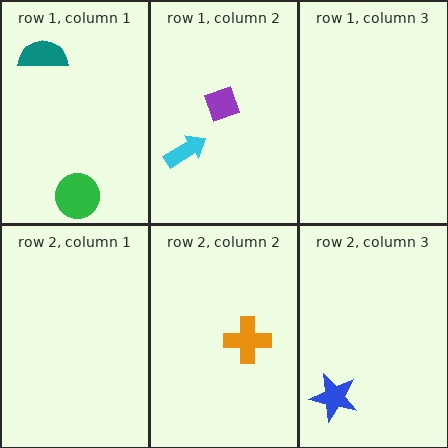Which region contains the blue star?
The row 2, column 3 region.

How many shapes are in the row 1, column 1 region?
2.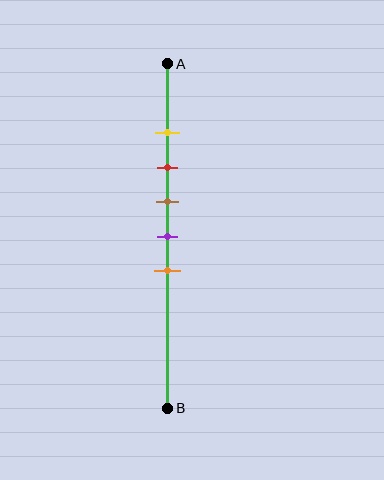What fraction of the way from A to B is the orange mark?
The orange mark is approximately 60% (0.6) of the way from A to B.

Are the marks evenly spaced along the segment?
Yes, the marks are approximately evenly spaced.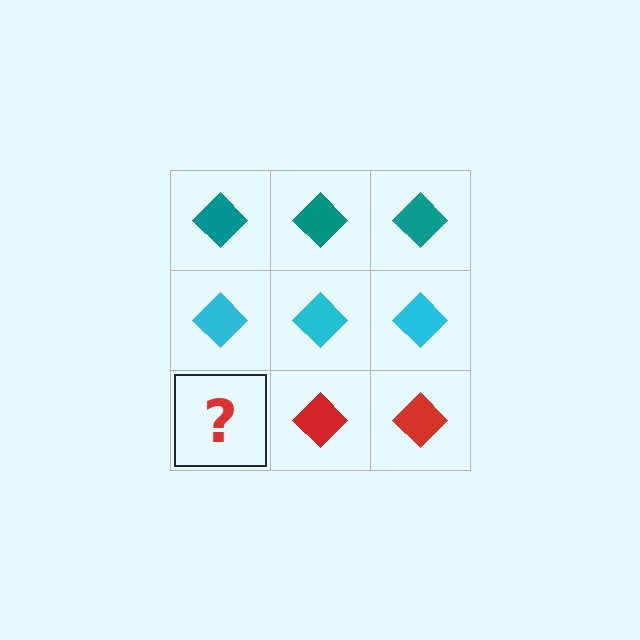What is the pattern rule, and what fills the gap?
The rule is that each row has a consistent color. The gap should be filled with a red diamond.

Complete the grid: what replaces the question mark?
The question mark should be replaced with a red diamond.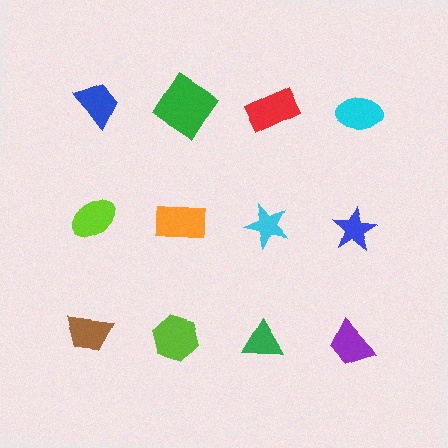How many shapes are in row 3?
4 shapes.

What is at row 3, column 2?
A lime hexagon.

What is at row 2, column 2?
An orange rectangle.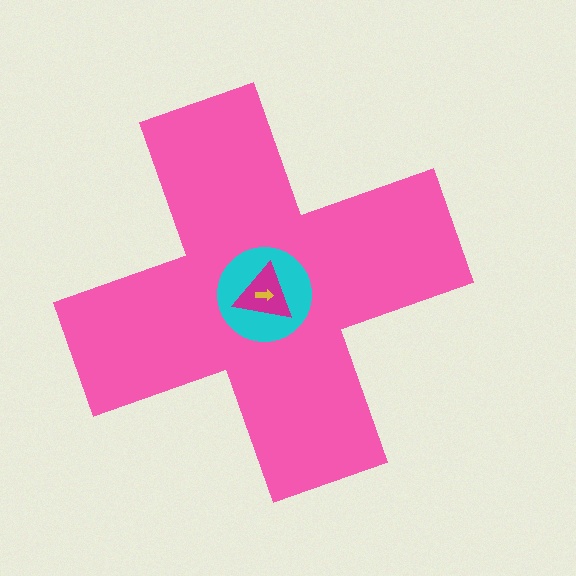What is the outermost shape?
The pink cross.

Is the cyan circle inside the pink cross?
Yes.